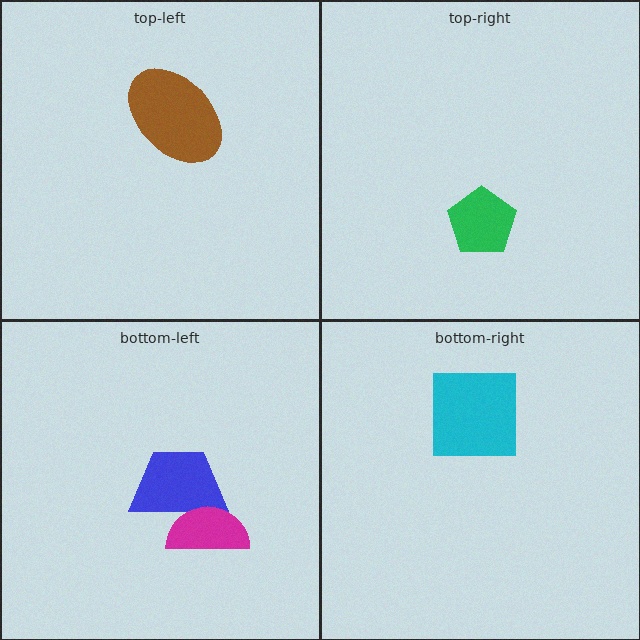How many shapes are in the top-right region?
1.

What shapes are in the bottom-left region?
The blue trapezoid, the magenta semicircle.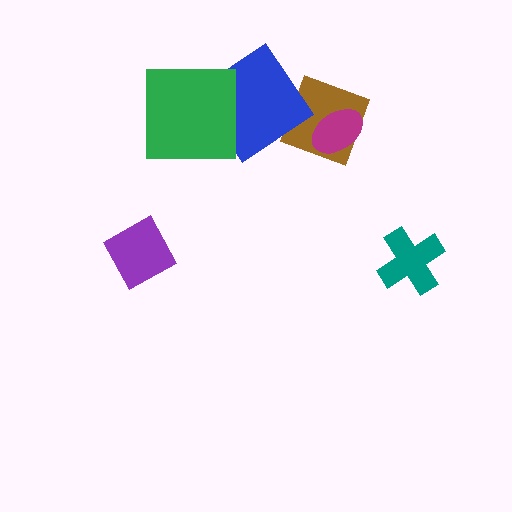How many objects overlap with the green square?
1 object overlaps with the green square.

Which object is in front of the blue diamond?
The green square is in front of the blue diamond.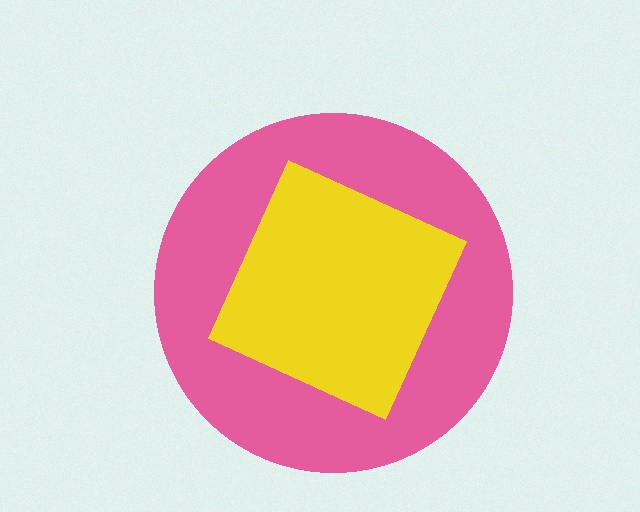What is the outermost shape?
The pink circle.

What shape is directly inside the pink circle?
The yellow square.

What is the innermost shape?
The yellow square.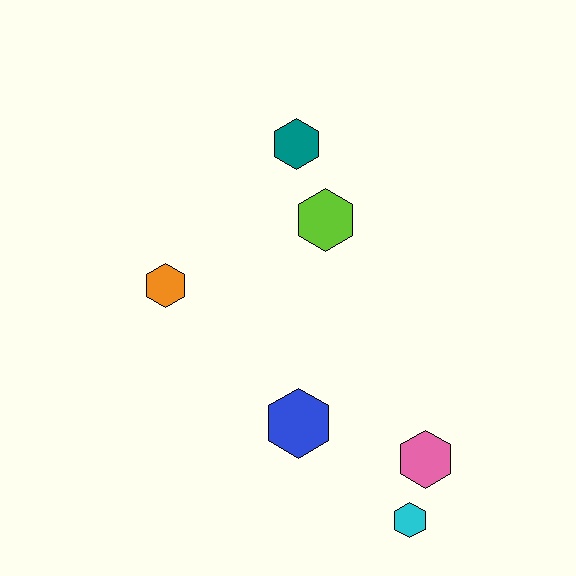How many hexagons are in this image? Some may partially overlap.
There are 6 hexagons.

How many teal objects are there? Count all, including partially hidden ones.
There is 1 teal object.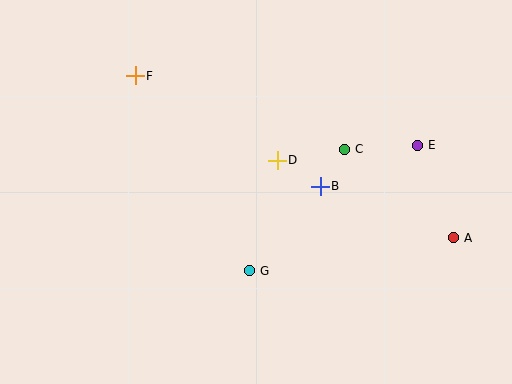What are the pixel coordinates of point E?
Point E is at (417, 145).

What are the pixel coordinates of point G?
Point G is at (249, 271).